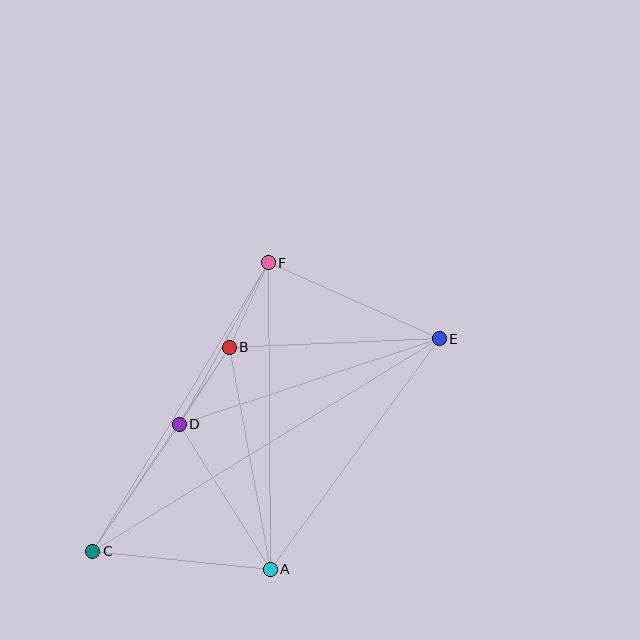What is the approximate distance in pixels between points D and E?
The distance between D and E is approximately 274 pixels.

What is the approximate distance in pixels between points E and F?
The distance between E and F is approximately 188 pixels.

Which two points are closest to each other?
Points B and D are closest to each other.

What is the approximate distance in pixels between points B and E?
The distance between B and E is approximately 210 pixels.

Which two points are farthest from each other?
Points C and E are farthest from each other.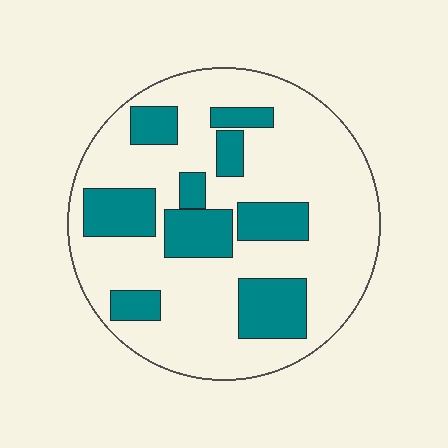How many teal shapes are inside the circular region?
9.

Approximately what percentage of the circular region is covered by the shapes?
Approximately 25%.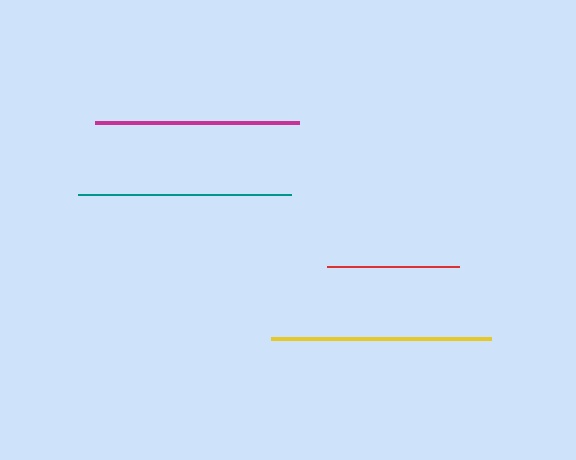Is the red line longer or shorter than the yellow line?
The yellow line is longer than the red line.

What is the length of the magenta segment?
The magenta segment is approximately 205 pixels long.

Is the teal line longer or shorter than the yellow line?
The yellow line is longer than the teal line.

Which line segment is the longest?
The yellow line is the longest at approximately 220 pixels.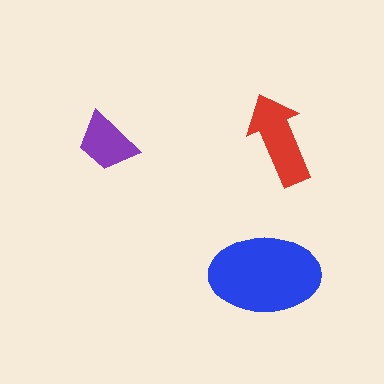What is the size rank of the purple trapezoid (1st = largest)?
3rd.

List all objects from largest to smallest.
The blue ellipse, the red arrow, the purple trapezoid.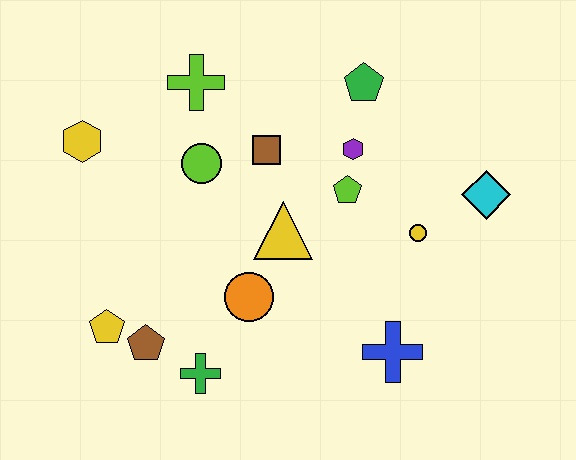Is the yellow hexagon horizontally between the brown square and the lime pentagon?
No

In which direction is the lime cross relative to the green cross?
The lime cross is above the green cross.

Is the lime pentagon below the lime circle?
Yes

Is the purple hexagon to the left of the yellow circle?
Yes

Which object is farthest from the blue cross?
The yellow hexagon is farthest from the blue cross.